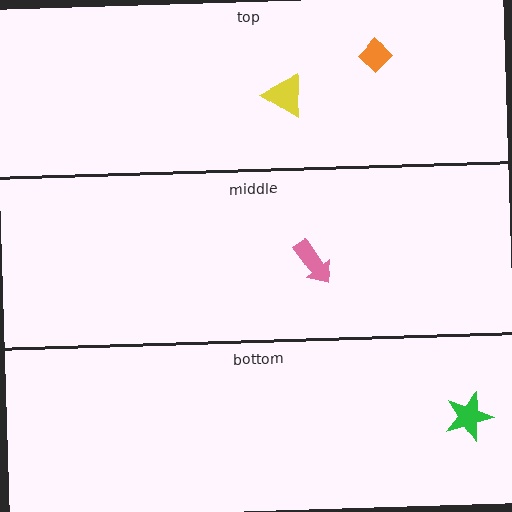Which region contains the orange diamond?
The top region.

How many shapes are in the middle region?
1.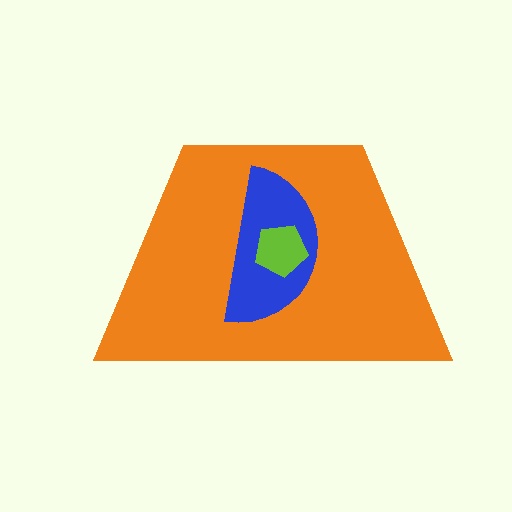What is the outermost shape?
The orange trapezoid.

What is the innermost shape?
The lime pentagon.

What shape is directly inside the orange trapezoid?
The blue semicircle.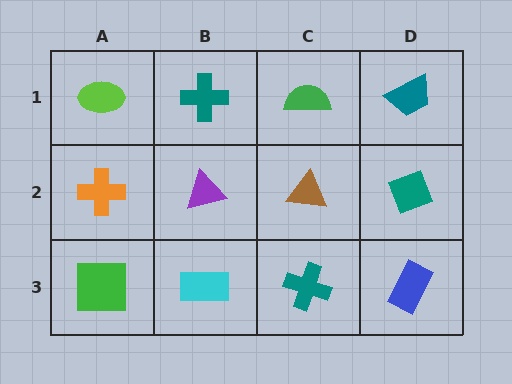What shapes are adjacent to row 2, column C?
A green semicircle (row 1, column C), a teal cross (row 3, column C), a purple triangle (row 2, column B), a teal diamond (row 2, column D).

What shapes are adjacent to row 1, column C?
A brown triangle (row 2, column C), a teal cross (row 1, column B), a teal trapezoid (row 1, column D).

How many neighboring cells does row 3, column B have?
3.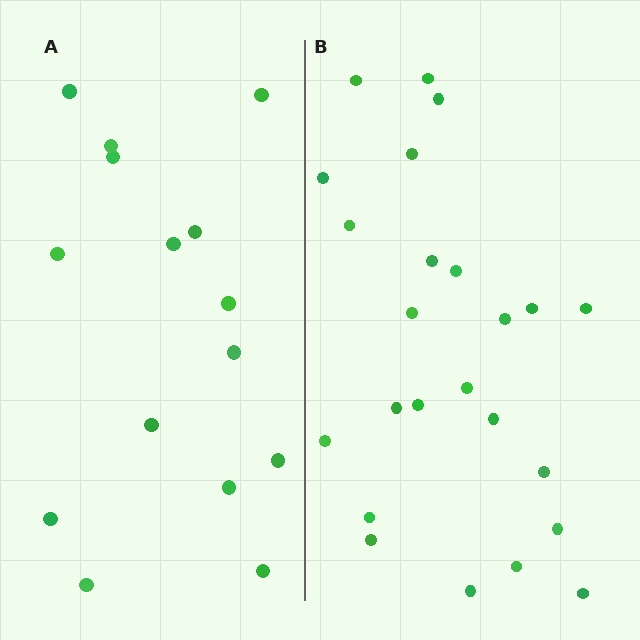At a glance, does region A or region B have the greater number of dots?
Region B (the right region) has more dots.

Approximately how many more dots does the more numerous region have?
Region B has roughly 8 or so more dots than region A.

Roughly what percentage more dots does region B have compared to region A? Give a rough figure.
About 60% more.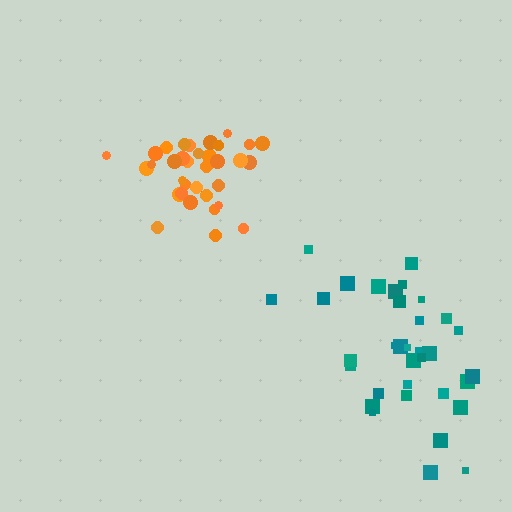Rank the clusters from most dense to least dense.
orange, teal.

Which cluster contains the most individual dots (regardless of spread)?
Orange (35).